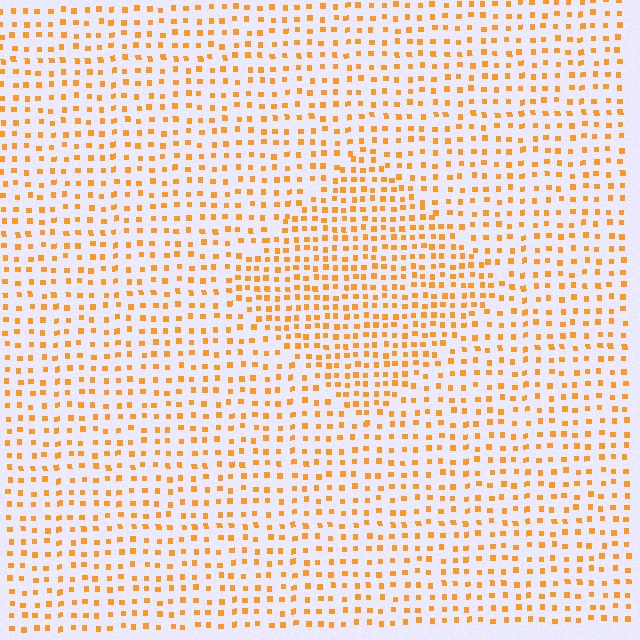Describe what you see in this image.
The image contains small orange elements arranged at two different densities. A diamond-shaped region is visible where the elements are more densely packed than the surrounding area.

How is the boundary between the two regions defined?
The boundary is defined by a change in element density (approximately 1.6x ratio). All elements are the same color, size, and shape.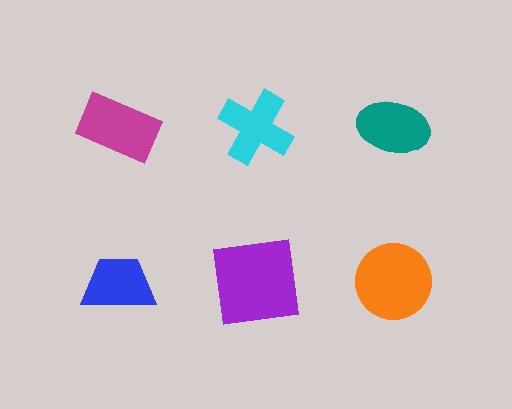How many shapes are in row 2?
3 shapes.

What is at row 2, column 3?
An orange circle.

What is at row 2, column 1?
A blue trapezoid.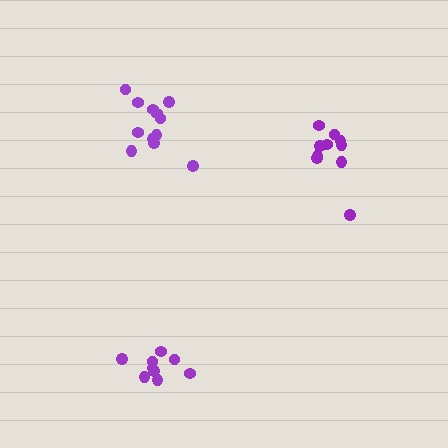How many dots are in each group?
Group 1: 12 dots, Group 2: 9 dots, Group 3: 10 dots (31 total).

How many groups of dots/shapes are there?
There are 3 groups.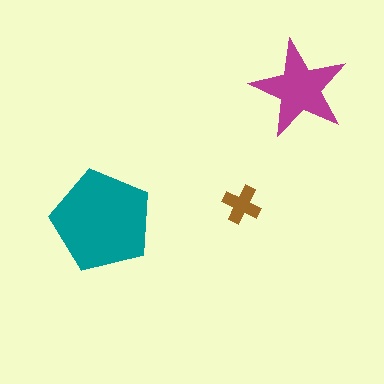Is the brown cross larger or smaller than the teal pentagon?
Smaller.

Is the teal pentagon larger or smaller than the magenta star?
Larger.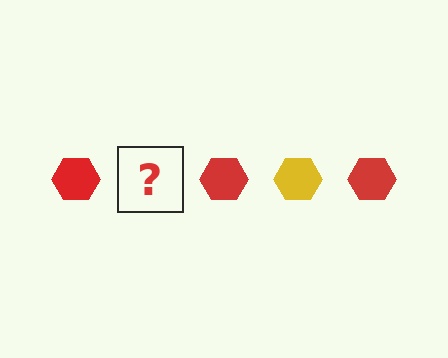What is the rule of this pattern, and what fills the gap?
The rule is that the pattern cycles through red, yellow hexagons. The gap should be filled with a yellow hexagon.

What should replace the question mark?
The question mark should be replaced with a yellow hexagon.